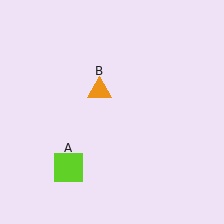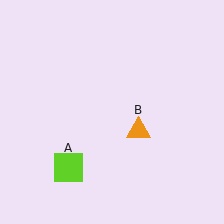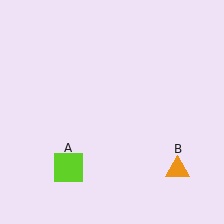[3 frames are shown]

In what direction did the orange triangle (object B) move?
The orange triangle (object B) moved down and to the right.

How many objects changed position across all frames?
1 object changed position: orange triangle (object B).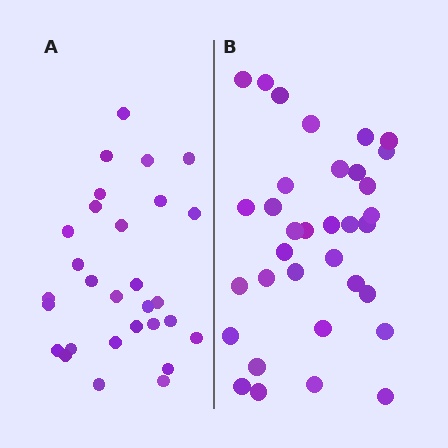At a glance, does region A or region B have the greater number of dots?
Region B (the right region) has more dots.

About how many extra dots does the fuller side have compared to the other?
Region B has about 5 more dots than region A.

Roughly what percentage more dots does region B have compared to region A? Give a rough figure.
About 15% more.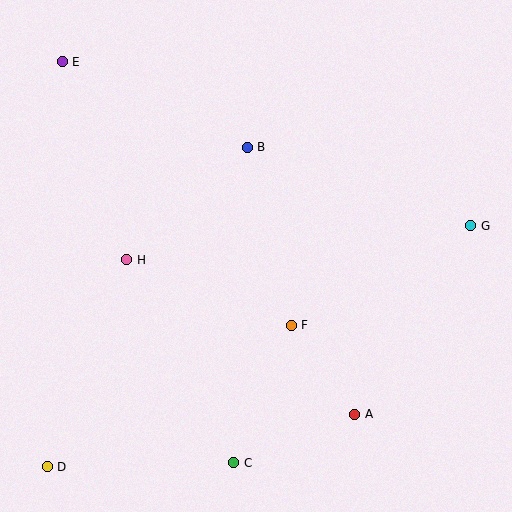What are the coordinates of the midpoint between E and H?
The midpoint between E and H is at (94, 161).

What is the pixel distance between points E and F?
The distance between E and F is 349 pixels.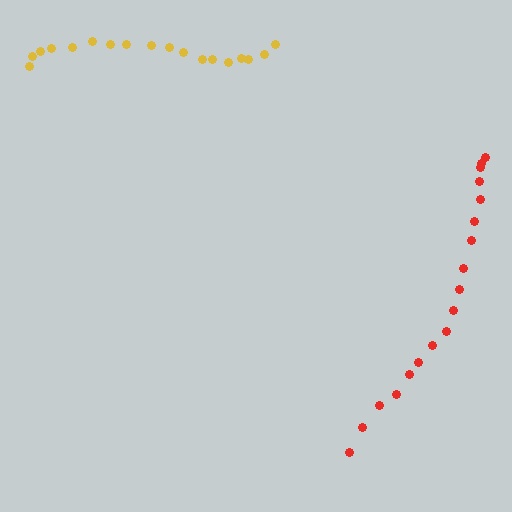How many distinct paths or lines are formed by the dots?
There are 2 distinct paths.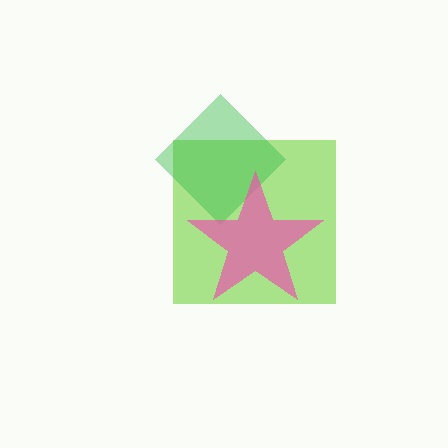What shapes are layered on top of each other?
The layered shapes are: a lime square, a green diamond, a pink star.